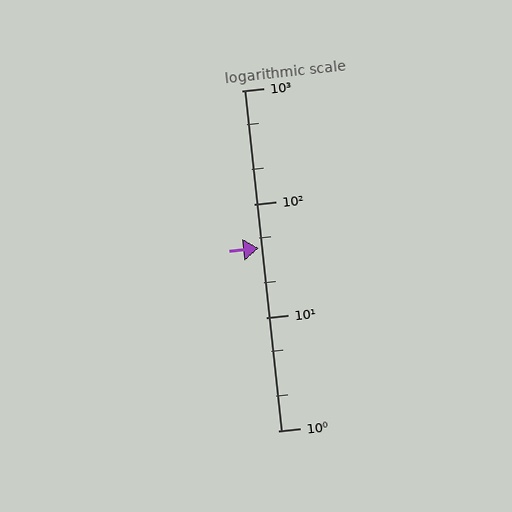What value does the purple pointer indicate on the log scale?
The pointer indicates approximately 41.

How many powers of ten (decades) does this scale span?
The scale spans 3 decades, from 1 to 1000.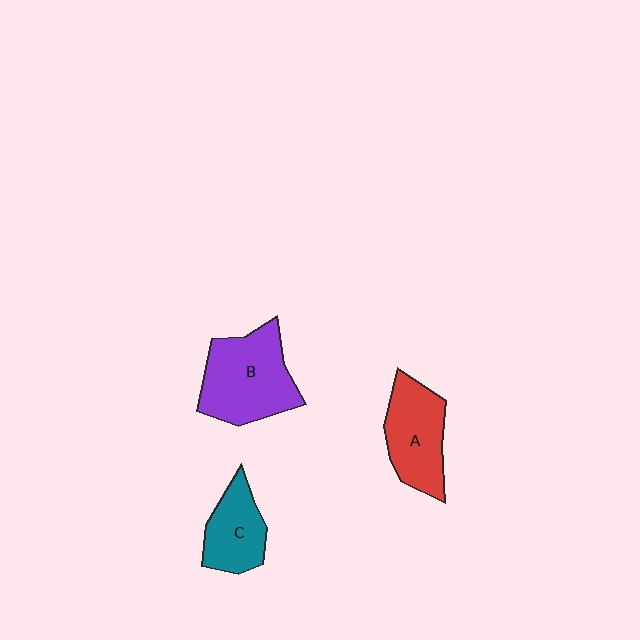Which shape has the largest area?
Shape B (purple).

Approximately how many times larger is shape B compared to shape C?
Approximately 1.6 times.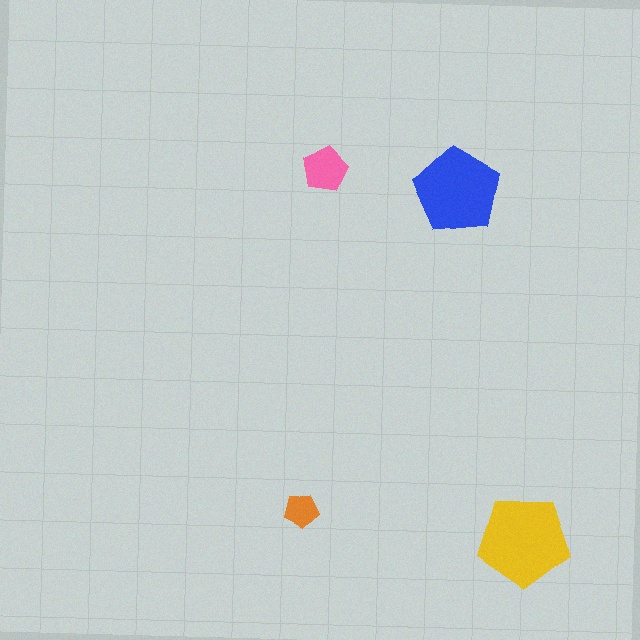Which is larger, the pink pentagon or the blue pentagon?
The blue one.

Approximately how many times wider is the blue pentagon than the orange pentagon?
About 2.5 times wider.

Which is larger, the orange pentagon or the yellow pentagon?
The yellow one.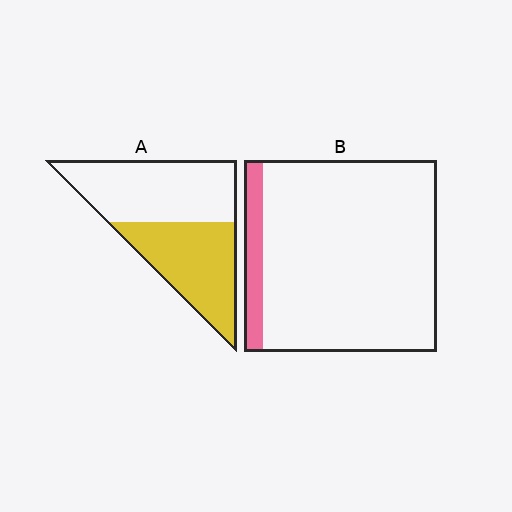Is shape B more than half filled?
No.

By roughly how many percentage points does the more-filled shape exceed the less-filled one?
By roughly 35 percentage points (A over B).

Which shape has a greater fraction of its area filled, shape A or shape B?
Shape A.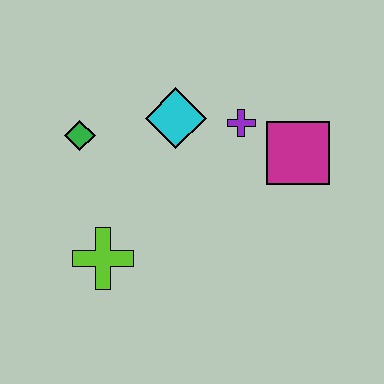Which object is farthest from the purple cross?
The lime cross is farthest from the purple cross.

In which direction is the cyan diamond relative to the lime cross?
The cyan diamond is above the lime cross.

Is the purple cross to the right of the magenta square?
No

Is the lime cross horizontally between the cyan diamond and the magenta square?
No